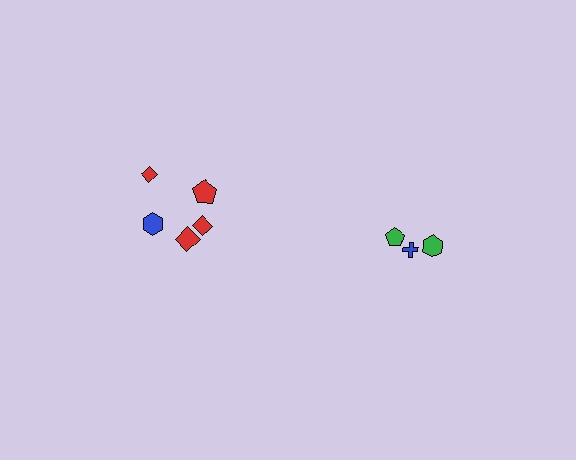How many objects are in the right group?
There are 3 objects.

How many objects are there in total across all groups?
There are 8 objects.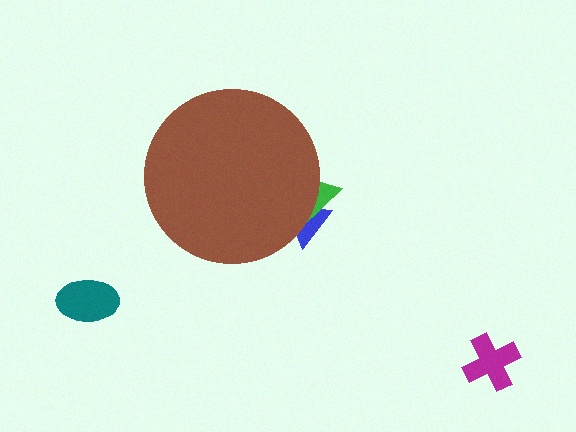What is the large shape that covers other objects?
A brown circle.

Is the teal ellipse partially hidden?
No, the teal ellipse is fully visible.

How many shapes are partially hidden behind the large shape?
2 shapes are partially hidden.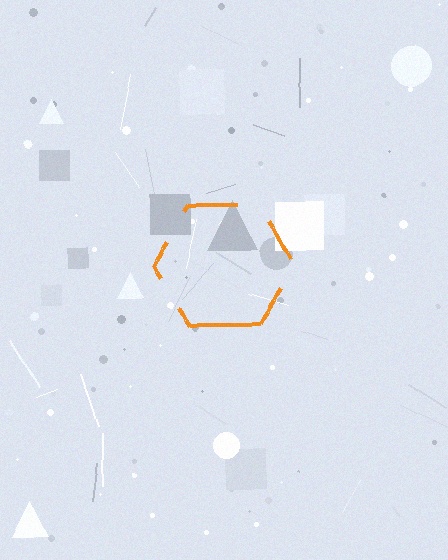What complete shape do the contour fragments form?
The contour fragments form a hexagon.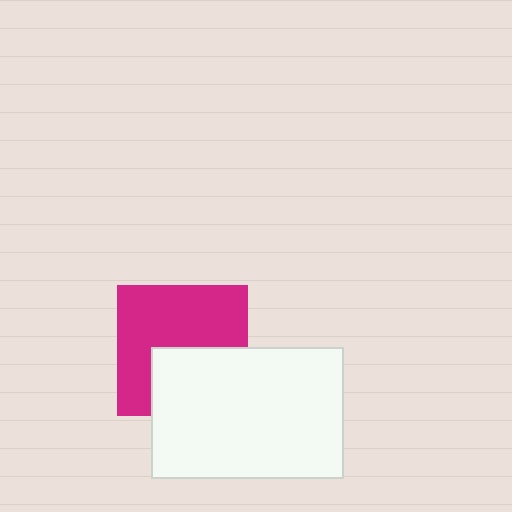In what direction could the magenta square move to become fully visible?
The magenta square could move up. That would shift it out from behind the white rectangle entirely.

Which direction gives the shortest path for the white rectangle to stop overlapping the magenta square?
Moving down gives the shortest separation.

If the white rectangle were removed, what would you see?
You would see the complete magenta square.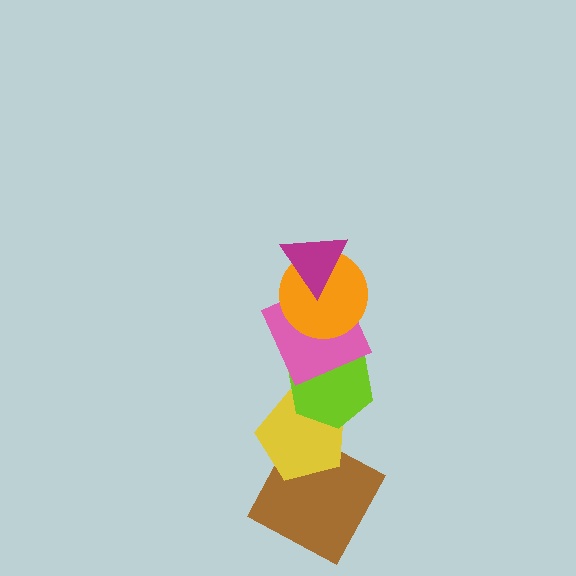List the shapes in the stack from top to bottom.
From top to bottom: the magenta triangle, the orange circle, the pink square, the lime hexagon, the yellow pentagon, the brown square.